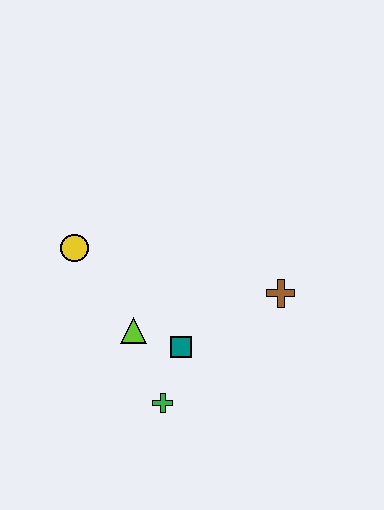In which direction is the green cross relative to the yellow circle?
The green cross is below the yellow circle.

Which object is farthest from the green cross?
The yellow circle is farthest from the green cross.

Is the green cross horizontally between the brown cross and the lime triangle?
Yes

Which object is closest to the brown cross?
The teal square is closest to the brown cross.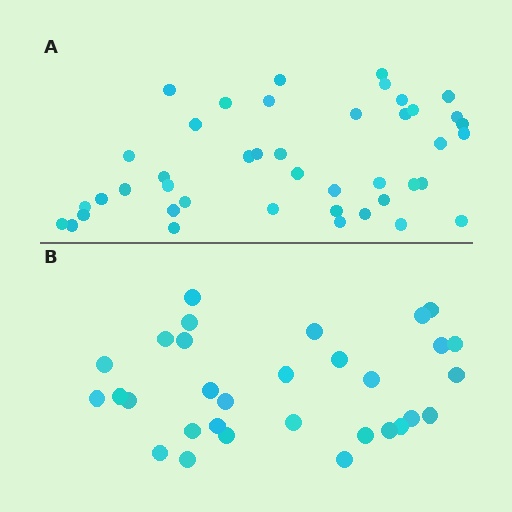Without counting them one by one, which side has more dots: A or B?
Region A (the top region) has more dots.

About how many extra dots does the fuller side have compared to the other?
Region A has roughly 12 or so more dots than region B.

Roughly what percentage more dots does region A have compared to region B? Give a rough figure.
About 40% more.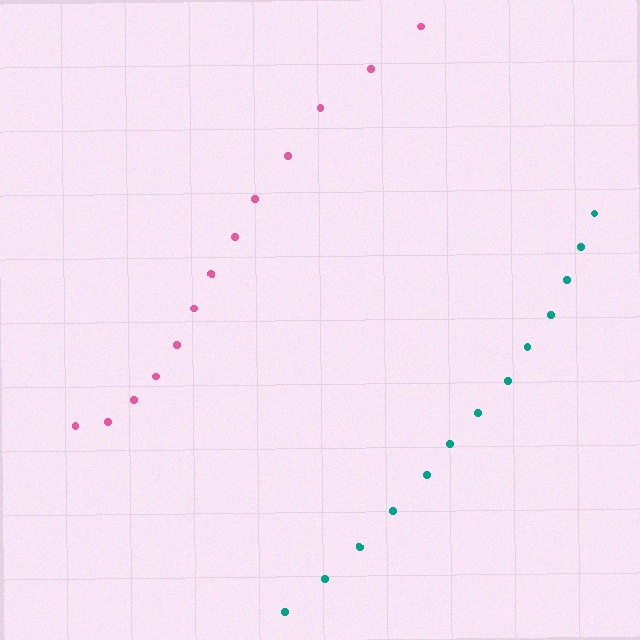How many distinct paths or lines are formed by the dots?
There are 2 distinct paths.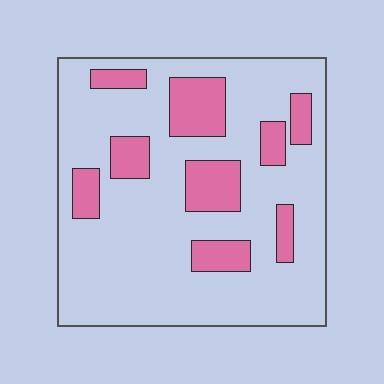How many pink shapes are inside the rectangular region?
9.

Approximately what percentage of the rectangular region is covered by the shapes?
Approximately 20%.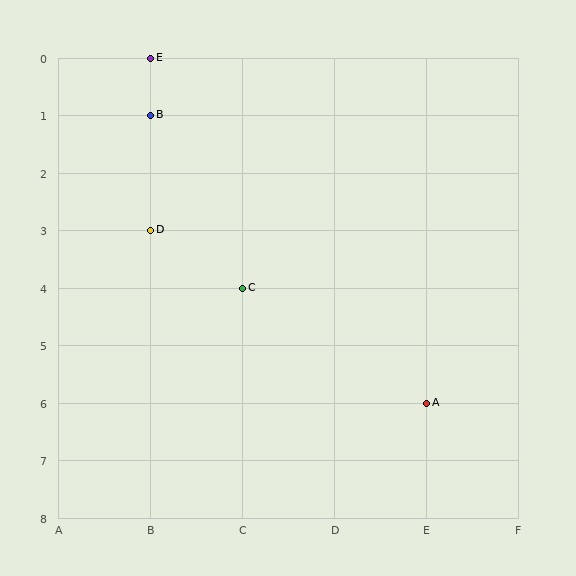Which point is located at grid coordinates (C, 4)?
Point C is at (C, 4).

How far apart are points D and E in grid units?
Points D and E are 3 rows apart.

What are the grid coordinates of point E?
Point E is at grid coordinates (B, 0).